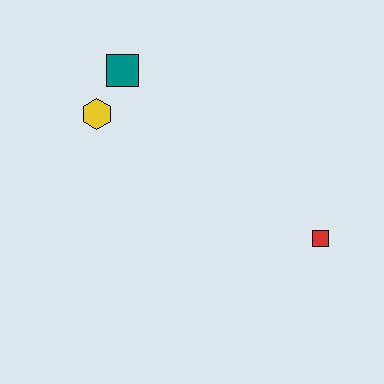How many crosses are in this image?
There are no crosses.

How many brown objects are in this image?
There are no brown objects.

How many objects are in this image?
There are 3 objects.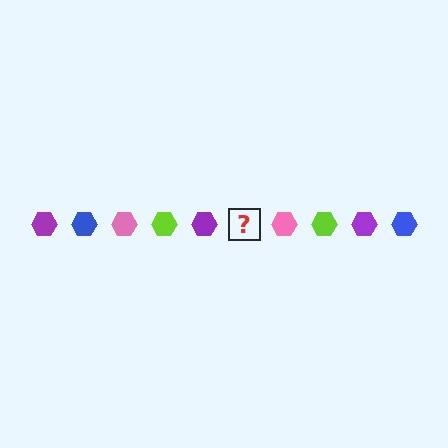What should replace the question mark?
The question mark should be replaced with a blue hexagon.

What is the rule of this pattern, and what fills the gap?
The rule is that the pattern cycles through purple, blue, pink, lime hexagons. The gap should be filled with a blue hexagon.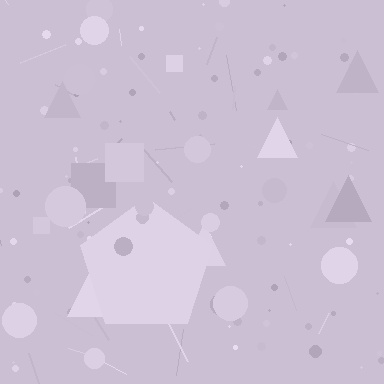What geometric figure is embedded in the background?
A pentagon is embedded in the background.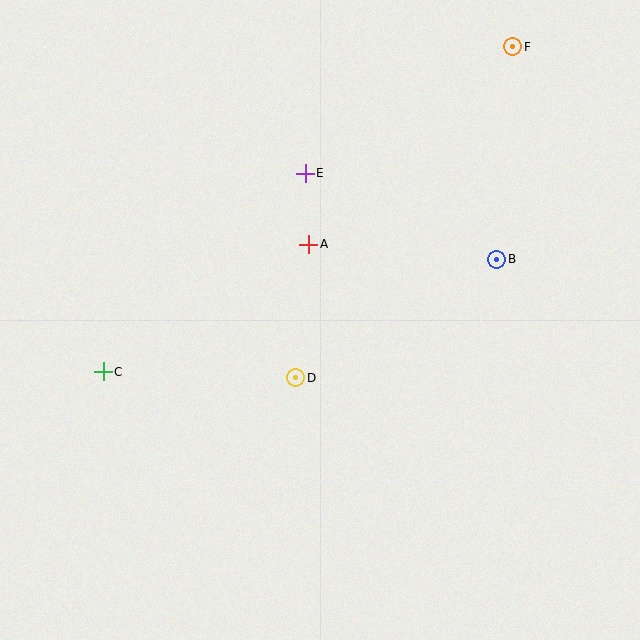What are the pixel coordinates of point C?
Point C is at (103, 372).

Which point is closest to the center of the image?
Point D at (296, 378) is closest to the center.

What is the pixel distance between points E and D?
The distance between E and D is 205 pixels.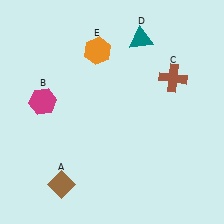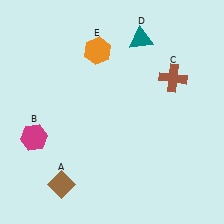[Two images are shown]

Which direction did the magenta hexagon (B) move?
The magenta hexagon (B) moved down.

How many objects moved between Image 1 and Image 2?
1 object moved between the two images.